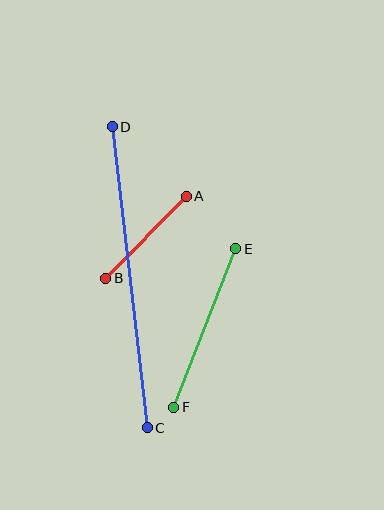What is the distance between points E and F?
The distance is approximately 170 pixels.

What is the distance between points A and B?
The distance is approximately 115 pixels.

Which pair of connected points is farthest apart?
Points C and D are farthest apart.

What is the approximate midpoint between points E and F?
The midpoint is at approximately (205, 328) pixels.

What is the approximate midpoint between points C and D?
The midpoint is at approximately (130, 277) pixels.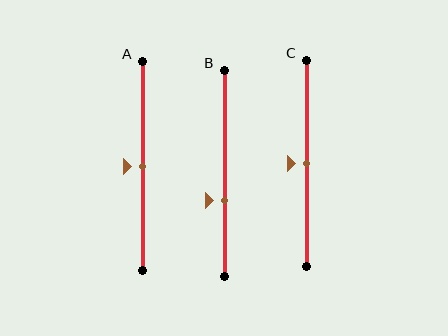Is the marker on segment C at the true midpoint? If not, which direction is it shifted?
Yes, the marker on segment C is at the true midpoint.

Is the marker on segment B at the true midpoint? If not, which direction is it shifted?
No, the marker on segment B is shifted downward by about 13% of the segment length.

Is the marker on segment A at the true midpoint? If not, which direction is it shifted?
Yes, the marker on segment A is at the true midpoint.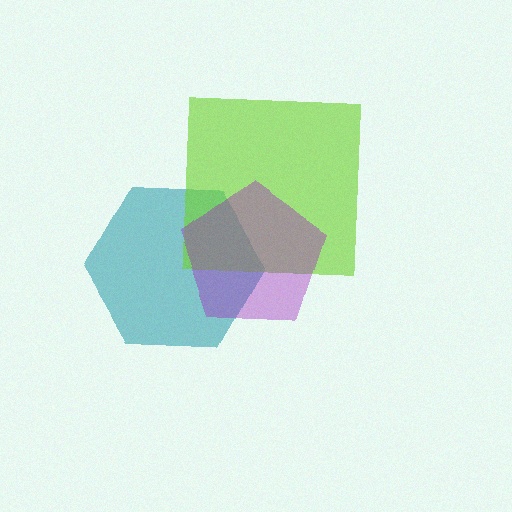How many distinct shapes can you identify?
There are 3 distinct shapes: a teal hexagon, a lime square, a purple pentagon.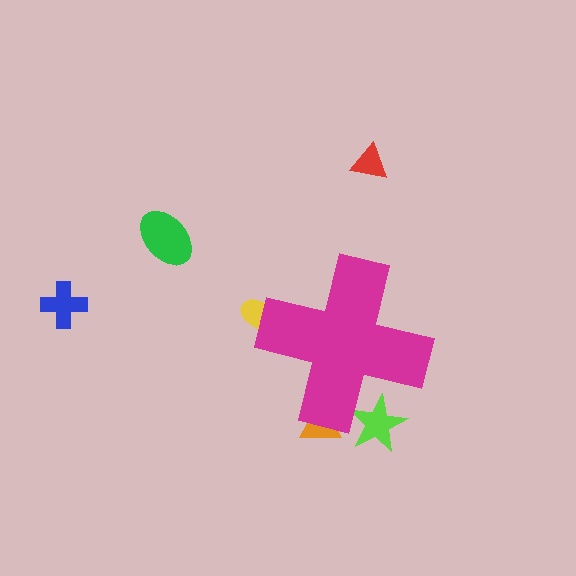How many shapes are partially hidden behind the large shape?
3 shapes are partially hidden.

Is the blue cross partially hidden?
No, the blue cross is fully visible.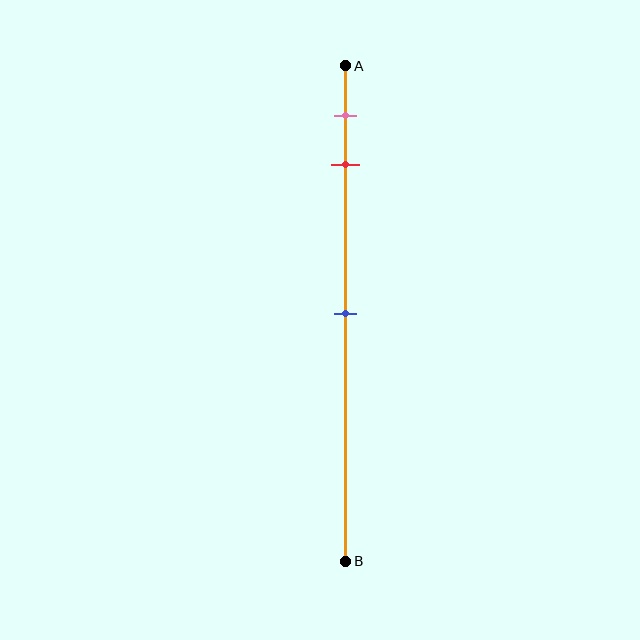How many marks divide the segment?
There are 3 marks dividing the segment.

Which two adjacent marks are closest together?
The pink and red marks are the closest adjacent pair.